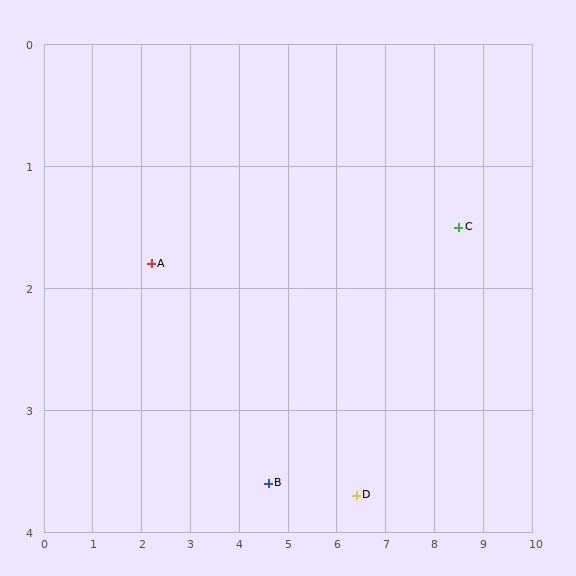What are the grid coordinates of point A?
Point A is at approximately (2.2, 1.8).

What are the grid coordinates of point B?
Point B is at approximately (4.6, 3.6).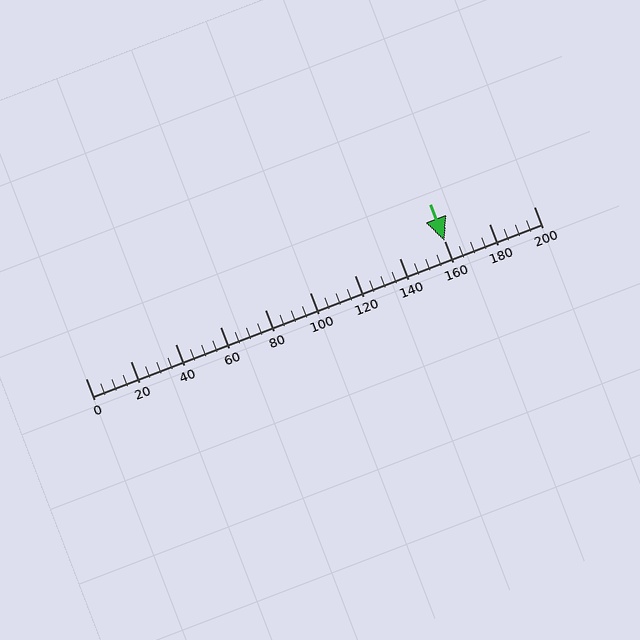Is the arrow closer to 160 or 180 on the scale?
The arrow is closer to 160.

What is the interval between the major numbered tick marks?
The major tick marks are spaced 20 units apart.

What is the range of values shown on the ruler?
The ruler shows values from 0 to 200.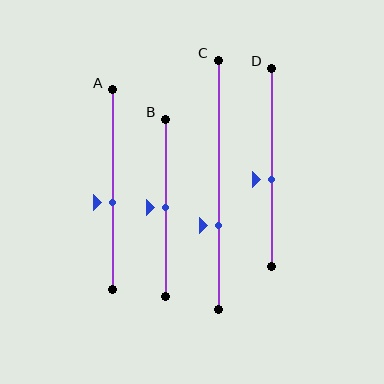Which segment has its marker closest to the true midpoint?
Segment B has its marker closest to the true midpoint.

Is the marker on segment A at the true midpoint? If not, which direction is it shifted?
No, the marker on segment A is shifted downward by about 6% of the segment length.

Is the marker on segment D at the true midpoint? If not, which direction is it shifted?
No, the marker on segment D is shifted downward by about 6% of the segment length.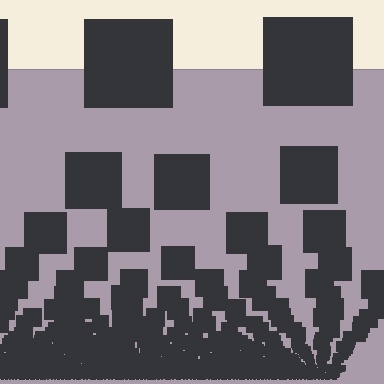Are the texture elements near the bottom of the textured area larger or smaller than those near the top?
Smaller. The gradient is inverted — elements near the bottom are smaller and denser.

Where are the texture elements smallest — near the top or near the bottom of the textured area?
Near the bottom.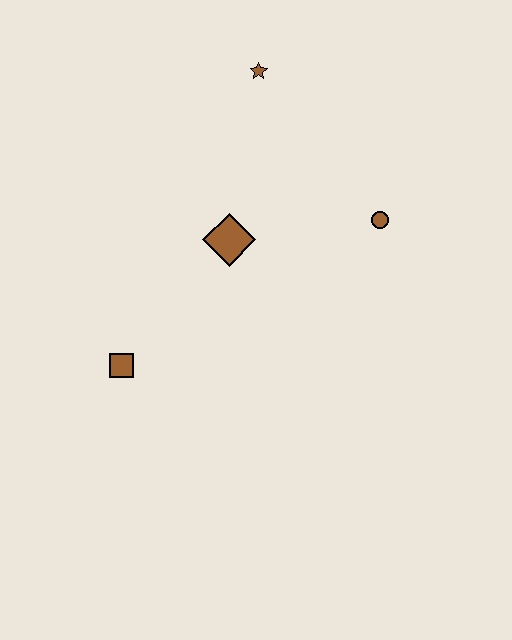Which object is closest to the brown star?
The brown diamond is closest to the brown star.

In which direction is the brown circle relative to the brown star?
The brown circle is below the brown star.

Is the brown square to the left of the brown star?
Yes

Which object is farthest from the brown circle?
The brown square is farthest from the brown circle.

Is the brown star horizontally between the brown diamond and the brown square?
No